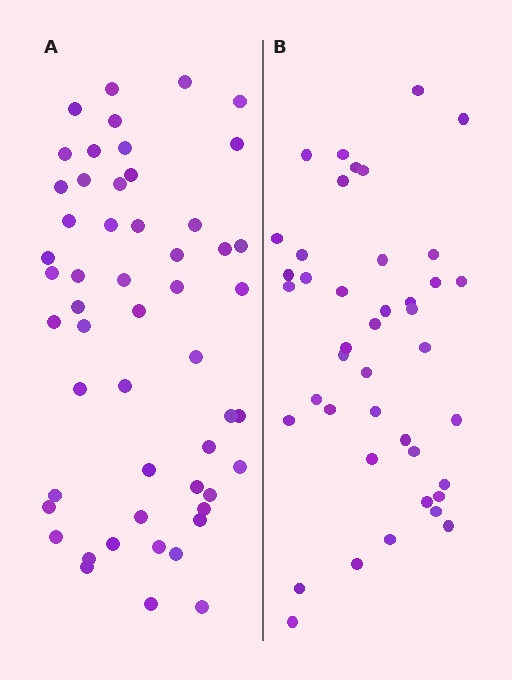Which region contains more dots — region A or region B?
Region A (the left region) has more dots.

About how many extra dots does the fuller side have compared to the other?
Region A has roughly 12 or so more dots than region B.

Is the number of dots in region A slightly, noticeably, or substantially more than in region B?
Region A has noticeably more, but not dramatically so. The ratio is roughly 1.3 to 1.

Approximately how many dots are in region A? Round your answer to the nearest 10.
About 50 dots. (The exact count is 53, which rounds to 50.)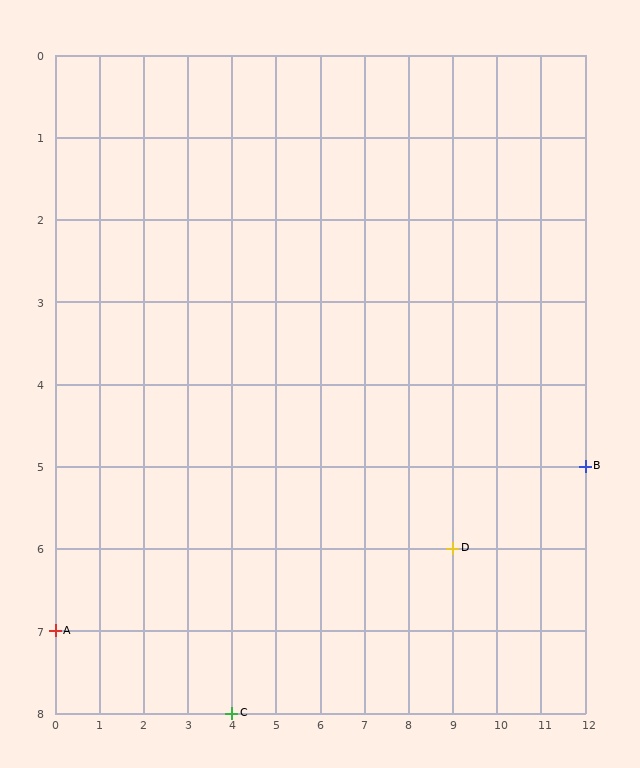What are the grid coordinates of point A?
Point A is at grid coordinates (0, 7).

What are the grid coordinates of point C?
Point C is at grid coordinates (4, 8).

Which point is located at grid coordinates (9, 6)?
Point D is at (9, 6).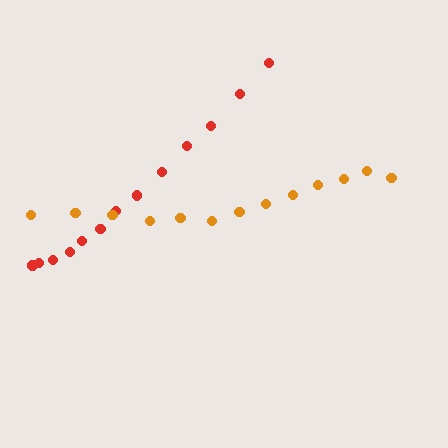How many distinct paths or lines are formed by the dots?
There are 2 distinct paths.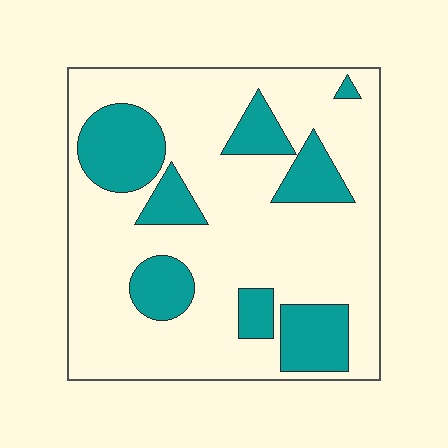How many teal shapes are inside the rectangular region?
8.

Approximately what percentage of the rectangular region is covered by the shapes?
Approximately 25%.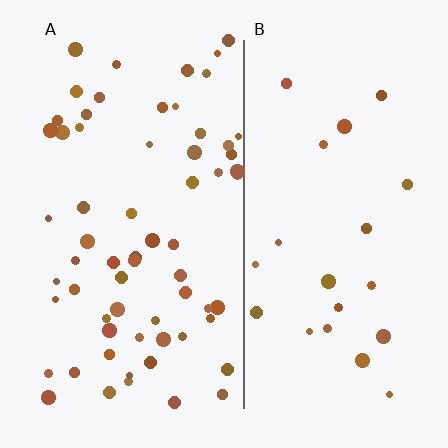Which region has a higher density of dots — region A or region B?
A (the left).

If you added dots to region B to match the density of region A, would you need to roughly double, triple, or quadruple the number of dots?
Approximately triple.